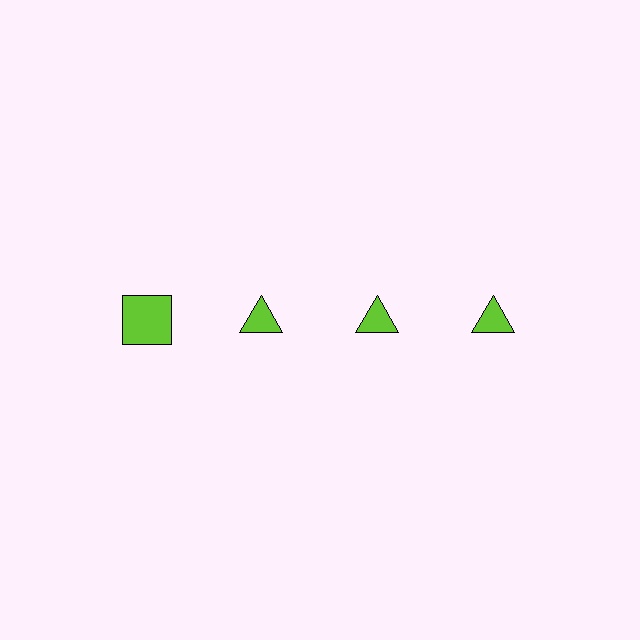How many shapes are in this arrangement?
There are 4 shapes arranged in a grid pattern.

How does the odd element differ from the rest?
It has a different shape: square instead of triangle.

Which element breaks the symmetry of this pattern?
The lime square in the top row, leftmost column breaks the symmetry. All other shapes are lime triangles.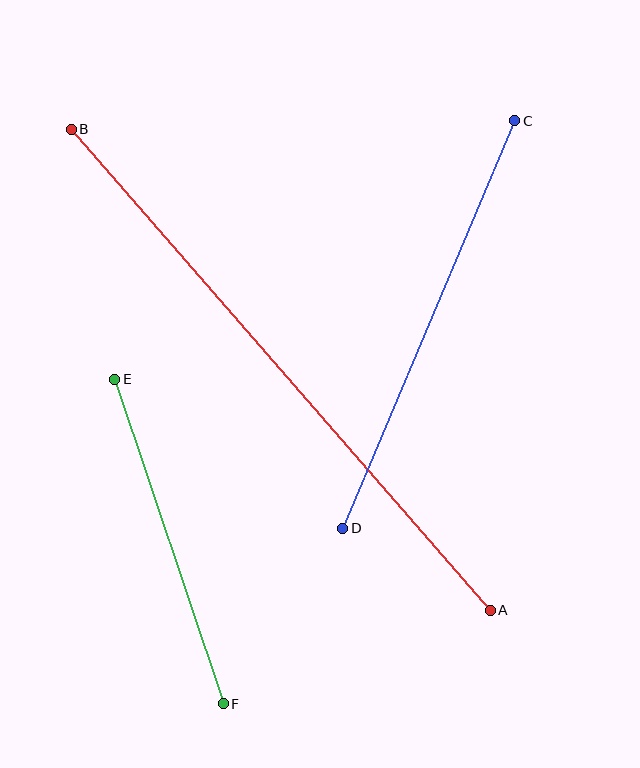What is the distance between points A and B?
The distance is approximately 638 pixels.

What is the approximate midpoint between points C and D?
The midpoint is at approximately (429, 324) pixels.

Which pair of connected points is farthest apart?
Points A and B are farthest apart.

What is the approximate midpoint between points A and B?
The midpoint is at approximately (281, 370) pixels.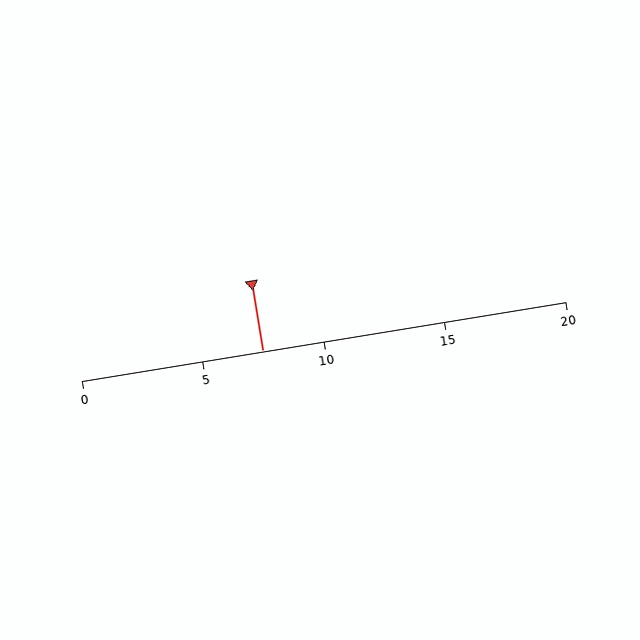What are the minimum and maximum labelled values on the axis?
The axis runs from 0 to 20.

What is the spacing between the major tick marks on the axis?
The major ticks are spaced 5 apart.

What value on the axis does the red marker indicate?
The marker indicates approximately 7.5.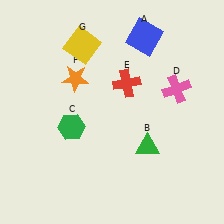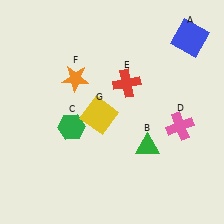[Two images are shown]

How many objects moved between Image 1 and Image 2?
3 objects moved between the two images.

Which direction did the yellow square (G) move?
The yellow square (G) moved down.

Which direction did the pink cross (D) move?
The pink cross (D) moved down.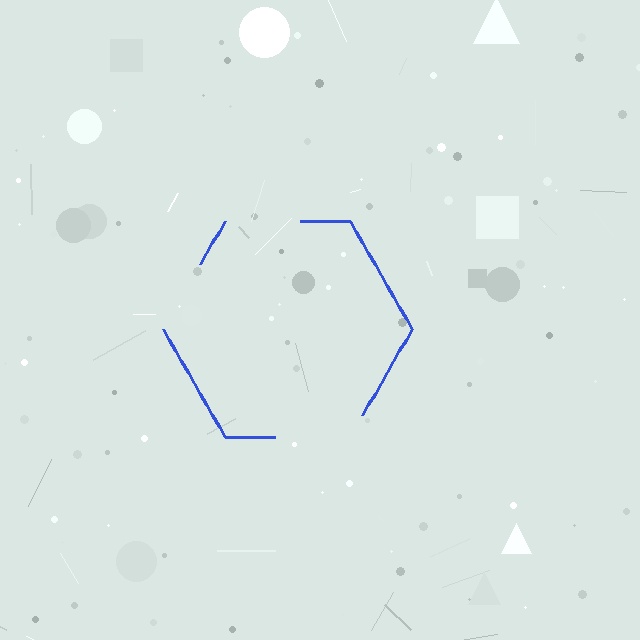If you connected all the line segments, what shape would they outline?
They would outline a hexagon.